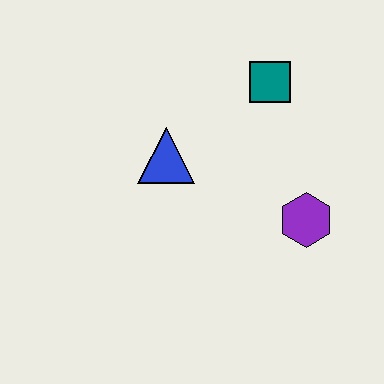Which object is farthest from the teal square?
The purple hexagon is farthest from the teal square.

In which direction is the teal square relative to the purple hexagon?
The teal square is above the purple hexagon.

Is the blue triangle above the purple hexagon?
Yes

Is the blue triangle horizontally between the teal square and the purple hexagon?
No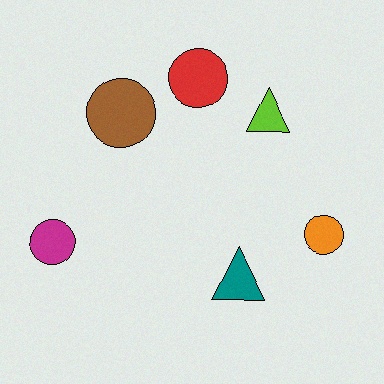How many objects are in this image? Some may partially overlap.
There are 6 objects.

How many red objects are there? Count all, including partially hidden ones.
There is 1 red object.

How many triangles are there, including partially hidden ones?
There are 2 triangles.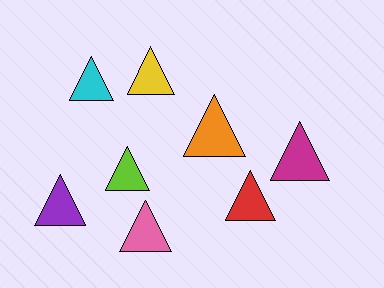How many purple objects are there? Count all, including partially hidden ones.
There is 1 purple object.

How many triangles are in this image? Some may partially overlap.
There are 8 triangles.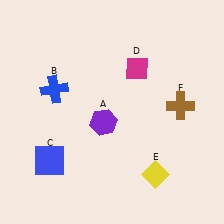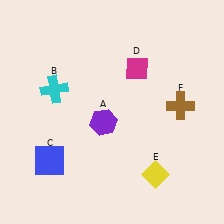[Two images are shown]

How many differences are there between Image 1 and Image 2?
There is 1 difference between the two images.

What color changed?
The cross (B) changed from blue in Image 1 to cyan in Image 2.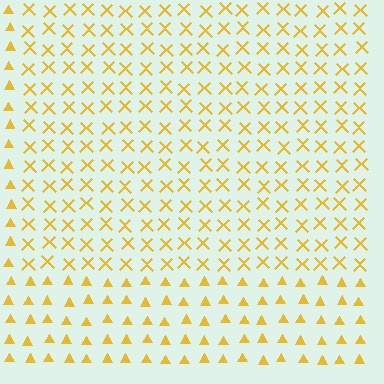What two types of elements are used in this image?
The image uses X marks inside the rectangle region and triangles outside it.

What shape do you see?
I see a rectangle.